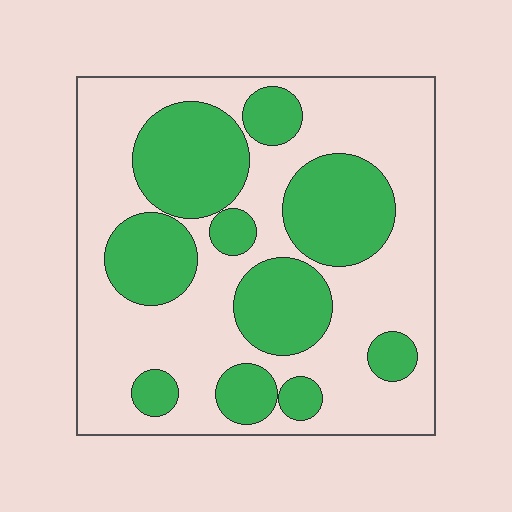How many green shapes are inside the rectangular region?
10.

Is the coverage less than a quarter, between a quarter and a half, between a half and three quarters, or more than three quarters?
Between a quarter and a half.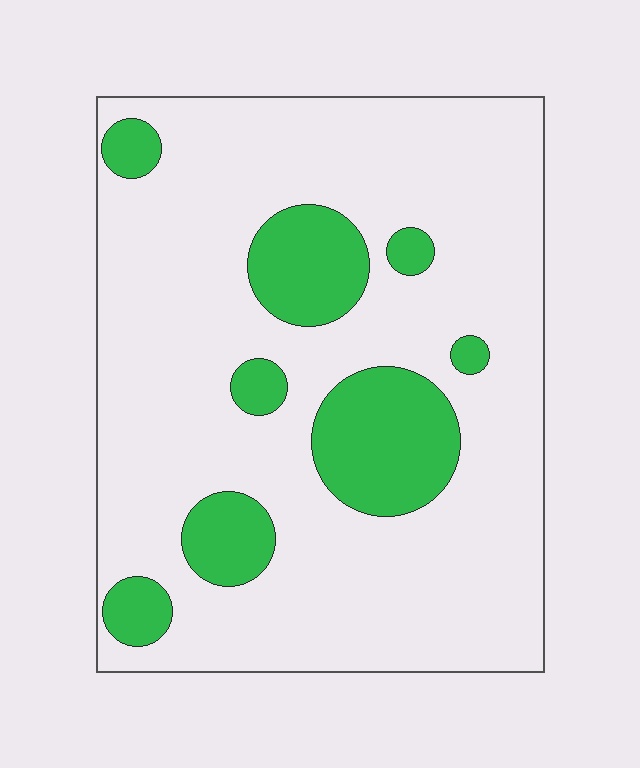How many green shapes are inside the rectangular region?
8.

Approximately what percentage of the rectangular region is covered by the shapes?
Approximately 20%.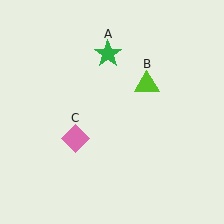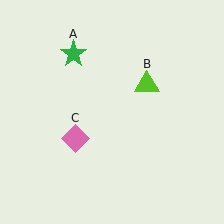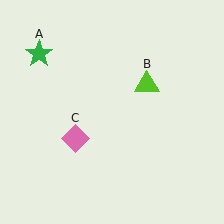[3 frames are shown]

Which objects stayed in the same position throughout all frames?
Lime triangle (object B) and pink diamond (object C) remained stationary.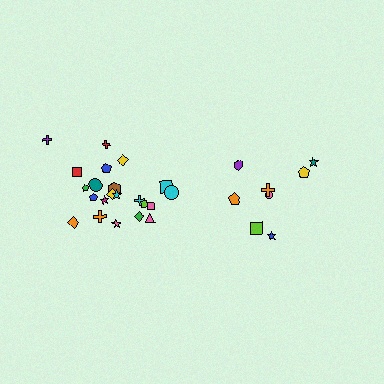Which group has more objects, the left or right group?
The left group.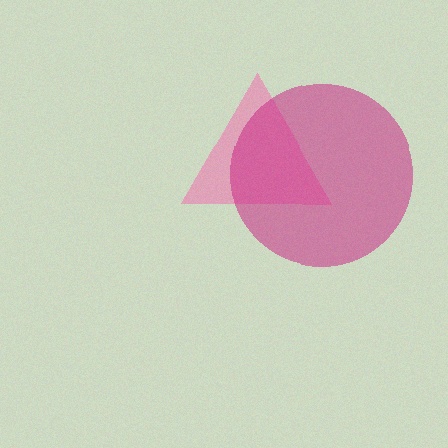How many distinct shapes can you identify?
There are 2 distinct shapes: a pink triangle, a magenta circle.